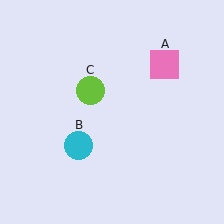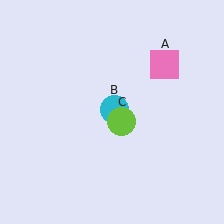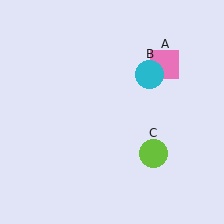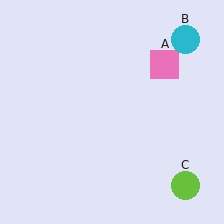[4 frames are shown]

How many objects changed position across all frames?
2 objects changed position: cyan circle (object B), lime circle (object C).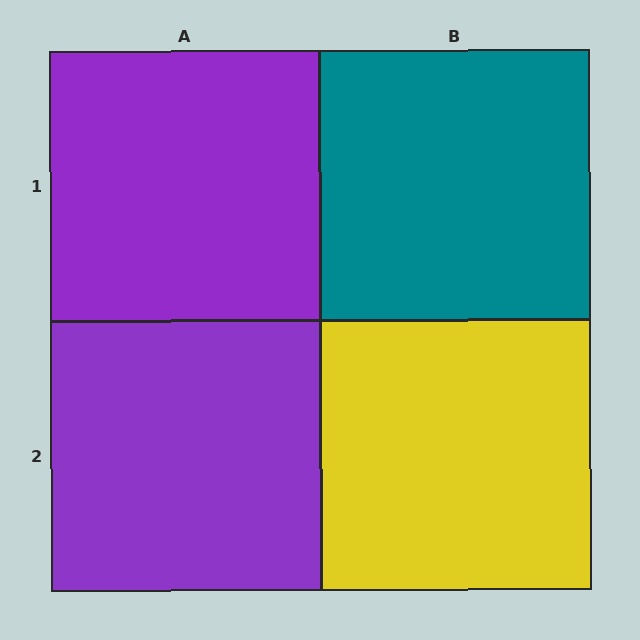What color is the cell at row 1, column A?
Purple.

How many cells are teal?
1 cell is teal.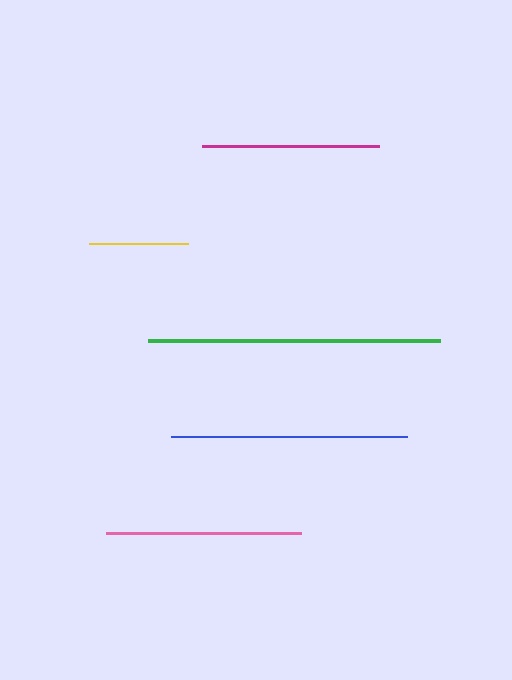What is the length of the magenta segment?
The magenta segment is approximately 176 pixels long.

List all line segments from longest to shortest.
From longest to shortest: green, blue, pink, magenta, yellow.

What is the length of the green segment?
The green segment is approximately 291 pixels long.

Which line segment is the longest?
The green line is the longest at approximately 291 pixels.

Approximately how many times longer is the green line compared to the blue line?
The green line is approximately 1.2 times the length of the blue line.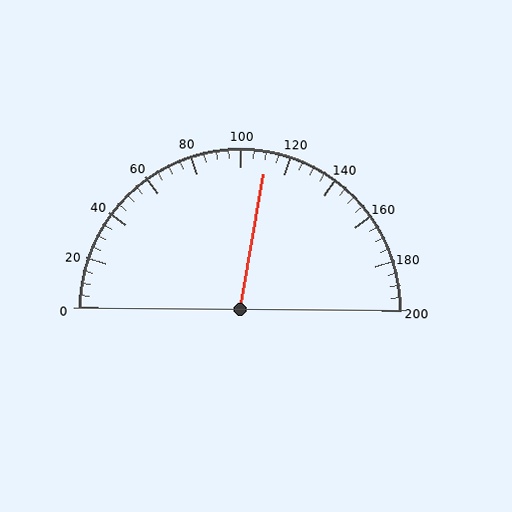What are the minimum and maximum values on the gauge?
The gauge ranges from 0 to 200.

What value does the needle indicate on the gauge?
The needle indicates approximately 110.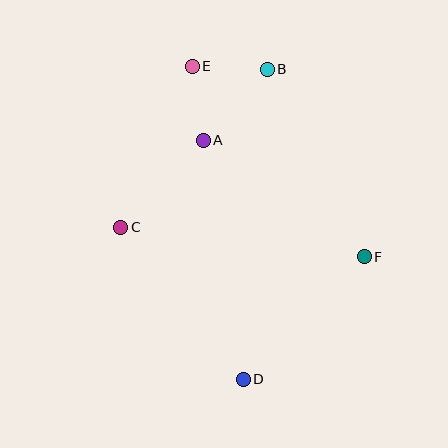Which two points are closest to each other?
Points A and E are closest to each other.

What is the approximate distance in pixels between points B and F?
The distance between B and F is approximately 211 pixels.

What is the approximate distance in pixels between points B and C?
The distance between B and C is approximately 216 pixels.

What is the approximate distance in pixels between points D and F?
The distance between D and F is approximately 172 pixels.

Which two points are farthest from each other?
Points D and E are farthest from each other.